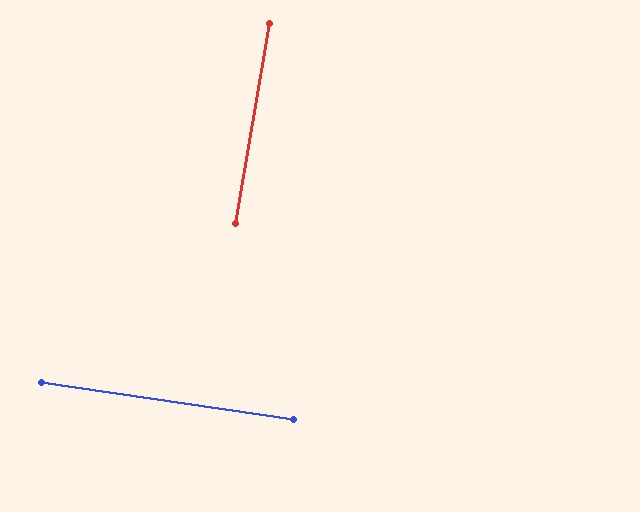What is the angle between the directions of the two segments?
Approximately 89 degrees.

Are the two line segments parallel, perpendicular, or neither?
Perpendicular — they meet at approximately 89°.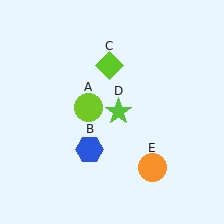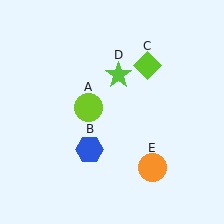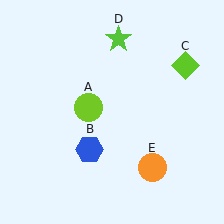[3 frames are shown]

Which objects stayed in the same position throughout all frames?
Lime circle (object A) and blue hexagon (object B) and orange circle (object E) remained stationary.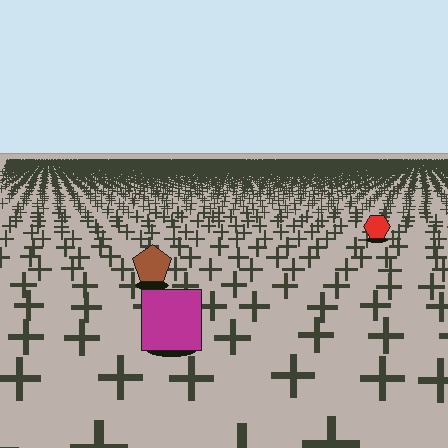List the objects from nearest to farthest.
From nearest to farthest: the magenta square, the brown pentagon, the red hexagon.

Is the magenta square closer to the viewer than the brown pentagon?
Yes. The magenta square is closer — you can tell from the texture gradient: the ground texture is coarser near it.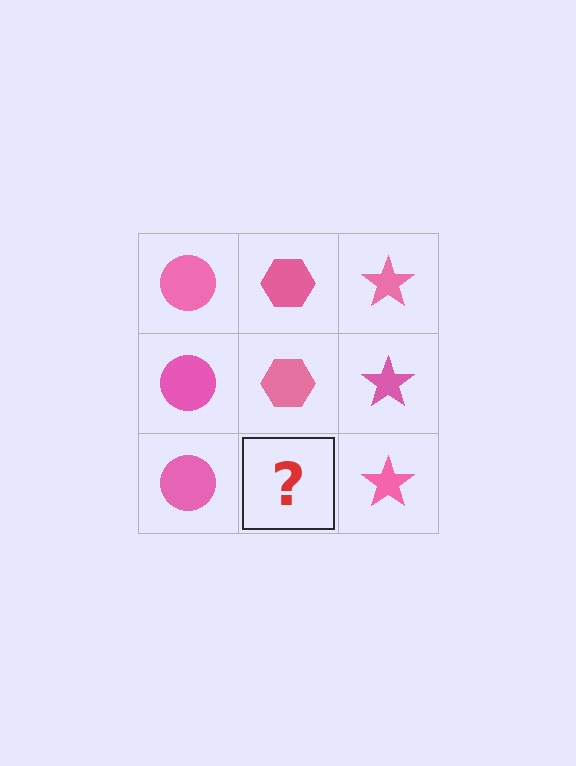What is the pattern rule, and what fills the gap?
The rule is that each column has a consistent shape. The gap should be filled with a pink hexagon.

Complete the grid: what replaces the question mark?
The question mark should be replaced with a pink hexagon.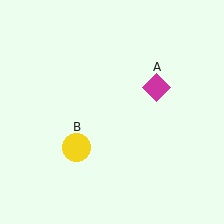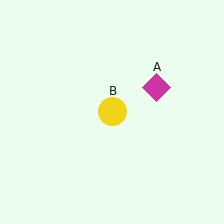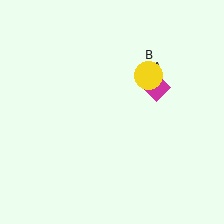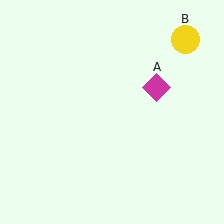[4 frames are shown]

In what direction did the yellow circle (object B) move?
The yellow circle (object B) moved up and to the right.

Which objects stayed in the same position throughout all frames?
Magenta diamond (object A) remained stationary.